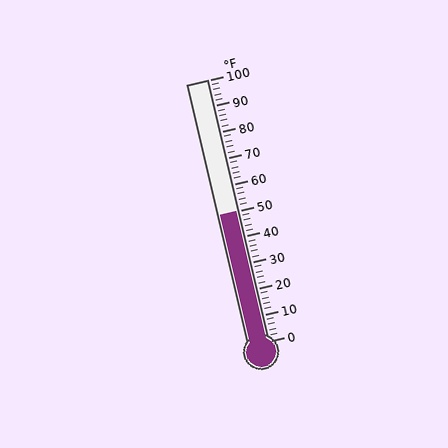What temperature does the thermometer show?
The thermometer shows approximately 50°F.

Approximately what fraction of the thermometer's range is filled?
The thermometer is filled to approximately 50% of its range.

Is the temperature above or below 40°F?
The temperature is above 40°F.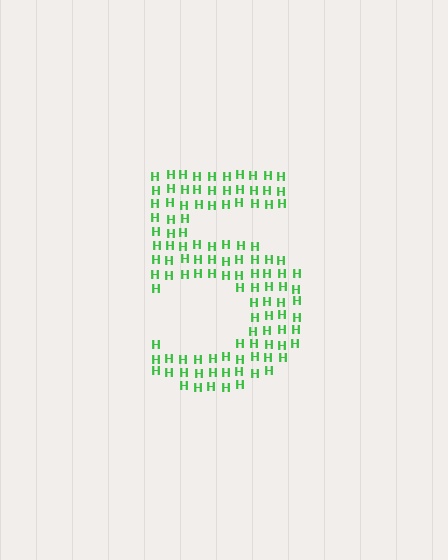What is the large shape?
The large shape is the digit 5.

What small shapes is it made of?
It is made of small letter H's.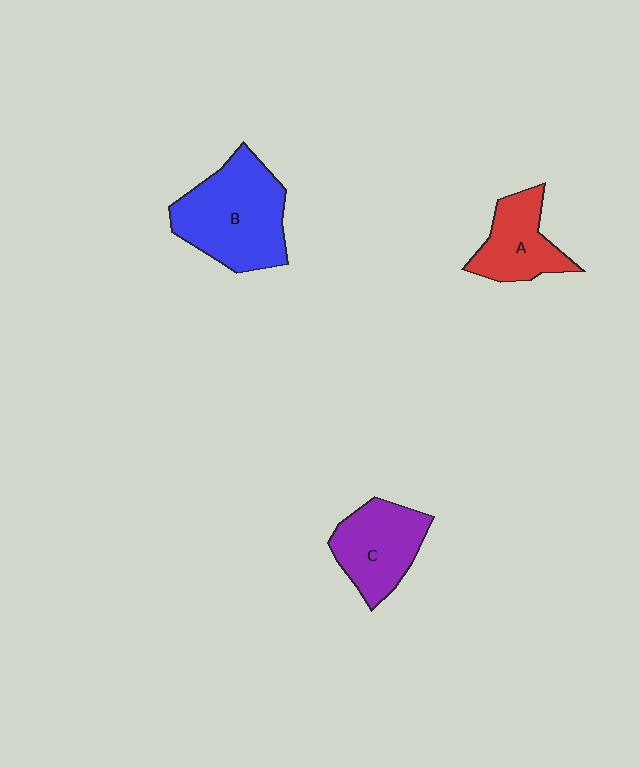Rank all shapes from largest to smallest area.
From largest to smallest: B (blue), C (purple), A (red).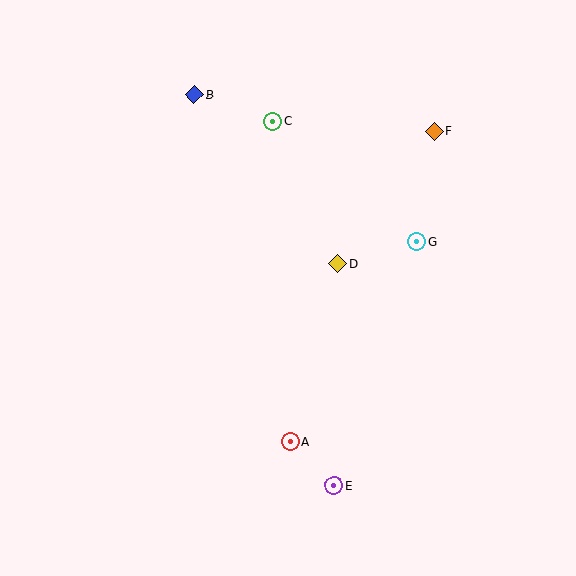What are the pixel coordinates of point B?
Point B is at (195, 95).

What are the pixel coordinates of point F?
Point F is at (434, 131).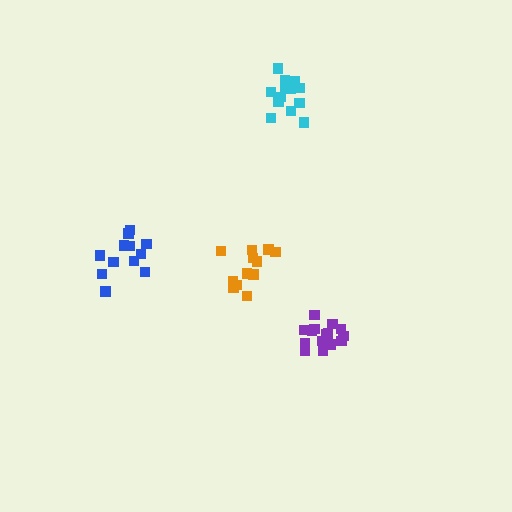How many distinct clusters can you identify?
There are 4 distinct clusters.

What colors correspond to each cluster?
The clusters are colored: purple, cyan, orange, blue.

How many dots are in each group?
Group 1: 16 dots, Group 2: 15 dots, Group 3: 12 dots, Group 4: 12 dots (55 total).